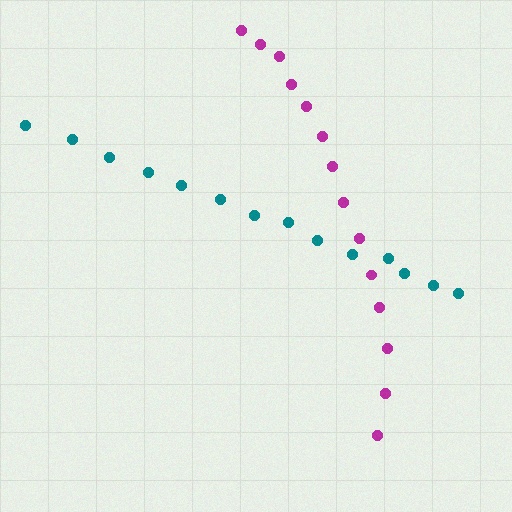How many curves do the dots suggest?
There are 2 distinct paths.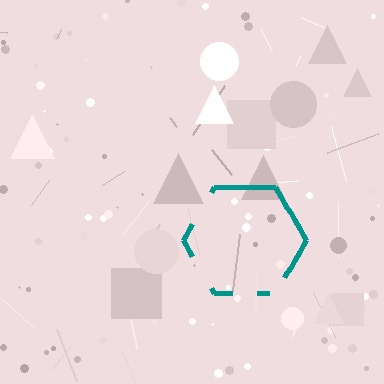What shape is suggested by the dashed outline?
The dashed outline suggests a hexagon.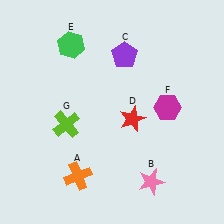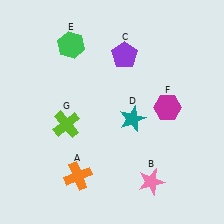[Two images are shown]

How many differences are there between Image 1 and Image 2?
There is 1 difference between the two images.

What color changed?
The star (D) changed from red in Image 1 to teal in Image 2.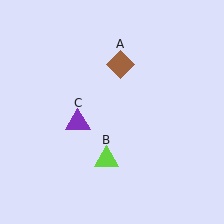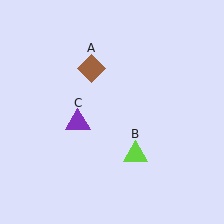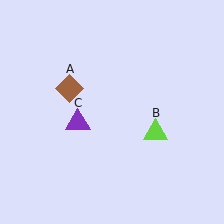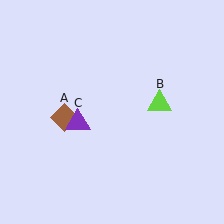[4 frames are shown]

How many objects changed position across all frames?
2 objects changed position: brown diamond (object A), lime triangle (object B).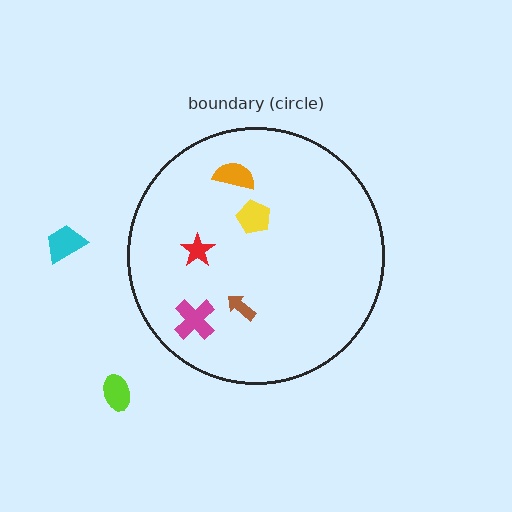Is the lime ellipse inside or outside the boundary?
Outside.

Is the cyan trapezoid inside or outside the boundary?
Outside.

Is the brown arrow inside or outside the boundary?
Inside.